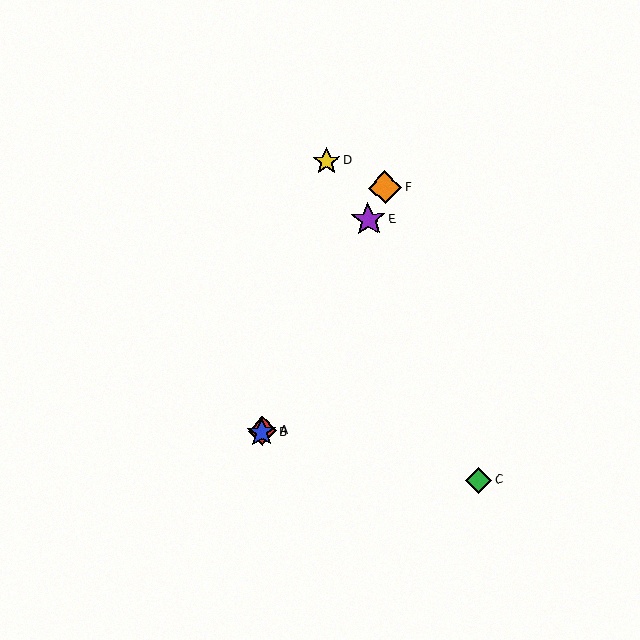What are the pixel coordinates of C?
Object C is at (479, 481).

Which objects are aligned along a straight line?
Objects A, B, E, F are aligned along a straight line.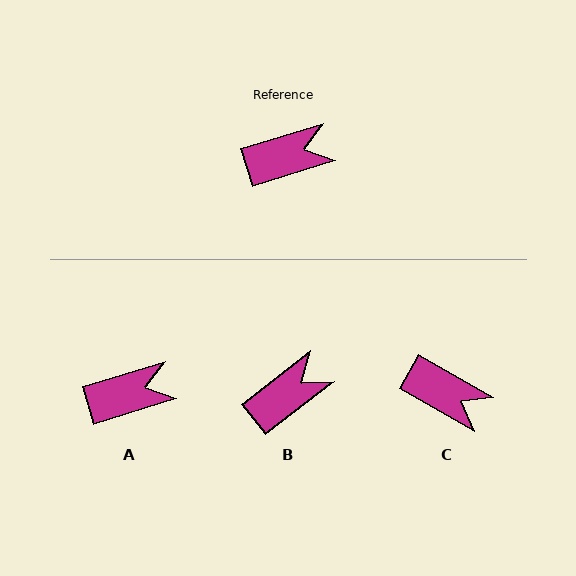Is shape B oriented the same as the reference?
No, it is off by about 21 degrees.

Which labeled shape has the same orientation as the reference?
A.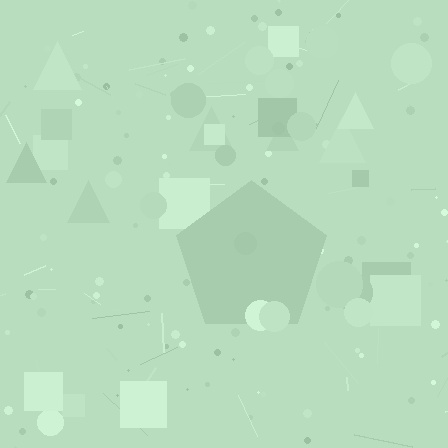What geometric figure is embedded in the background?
A pentagon is embedded in the background.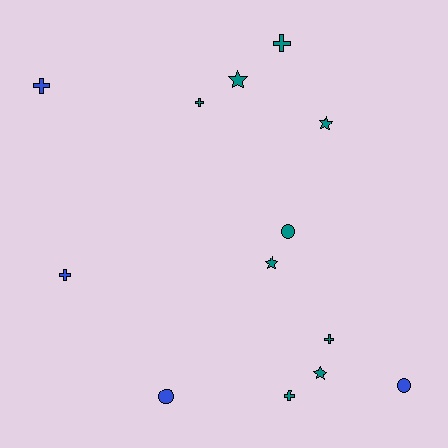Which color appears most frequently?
Teal, with 9 objects.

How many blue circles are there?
There are 2 blue circles.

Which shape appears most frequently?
Cross, with 6 objects.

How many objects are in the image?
There are 13 objects.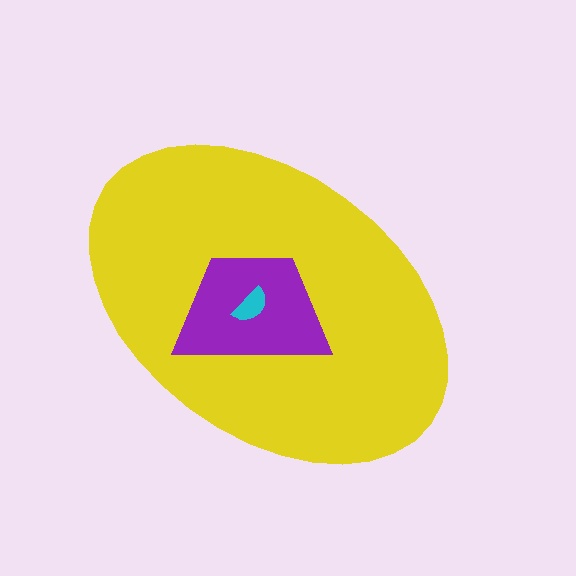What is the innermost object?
The cyan semicircle.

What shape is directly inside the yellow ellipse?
The purple trapezoid.